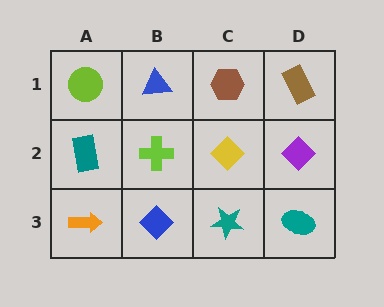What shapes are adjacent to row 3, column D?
A purple diamond (row 2, column D), a teal star (row 3, column C).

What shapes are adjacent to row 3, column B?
A lime cross (row 2, column B), an orange arrow (row 3, column A), a teal star (row 3, column C).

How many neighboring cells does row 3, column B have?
3.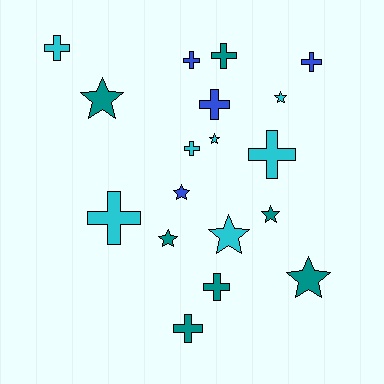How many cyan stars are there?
There are 3 cyan stars.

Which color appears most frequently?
Cyan, with 7 objects.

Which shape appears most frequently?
Cross, with 10 objects.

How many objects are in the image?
There are 18 objects.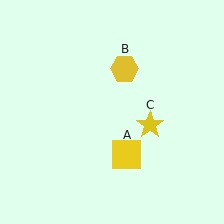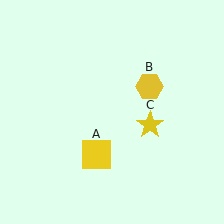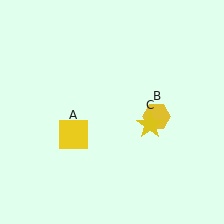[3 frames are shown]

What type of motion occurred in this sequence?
The yellow square (object A), yellow hexagon (object B) rotated clockwise around the center of the scene.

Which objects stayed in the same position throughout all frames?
Yellow star (object C) remained stationary.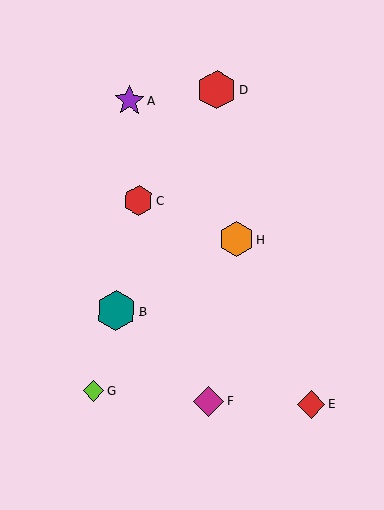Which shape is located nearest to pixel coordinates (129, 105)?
The purple star (labeled A) at (130, 101) is nearest to that location.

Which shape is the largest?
The teal hexagon (labeled B) is the largest.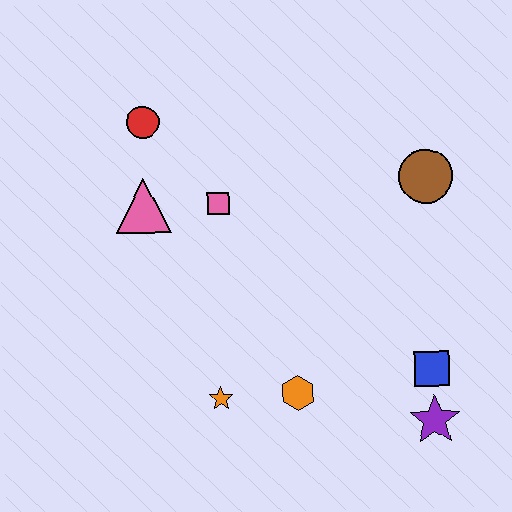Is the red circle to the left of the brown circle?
Yes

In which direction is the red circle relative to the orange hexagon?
The red circle is above the orange hexagon.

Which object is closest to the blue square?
The purple star is closest to the blue square.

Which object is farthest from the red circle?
The purple star is farthest from the red circle.